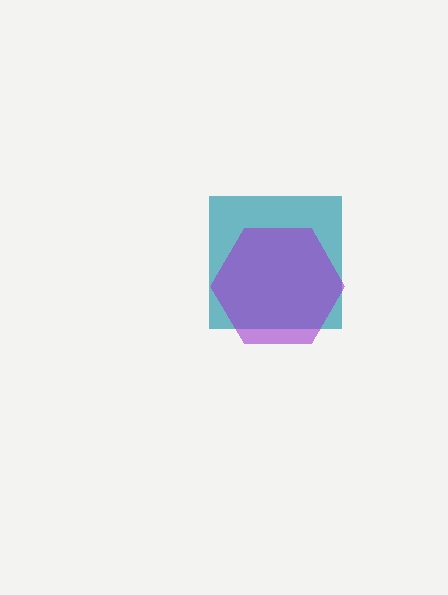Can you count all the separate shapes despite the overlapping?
Yes, there are 2 separate shapes.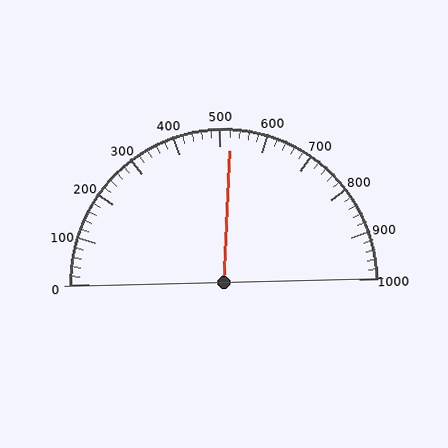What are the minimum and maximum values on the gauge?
The gauge ranges from 0 to 1000.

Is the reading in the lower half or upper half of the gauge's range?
The reading is in the upper half of the range (0 to 1000).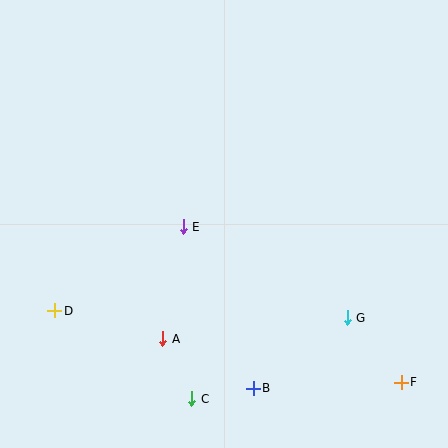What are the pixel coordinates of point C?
Point C is at (192, 399).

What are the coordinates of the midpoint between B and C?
The midpoint between B and C is at (222, 393).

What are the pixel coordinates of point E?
Point E is at (183, 227).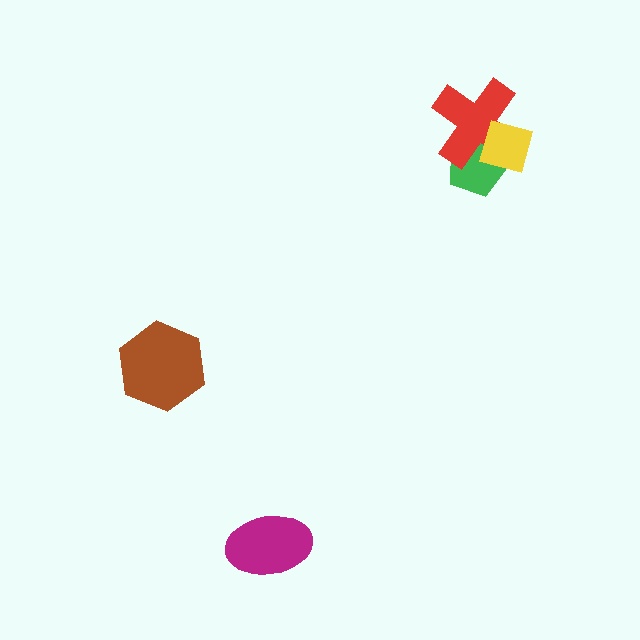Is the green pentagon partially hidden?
Yes, it is partially covered by another shape.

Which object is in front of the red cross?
The yellow diamond is in front of the red cross.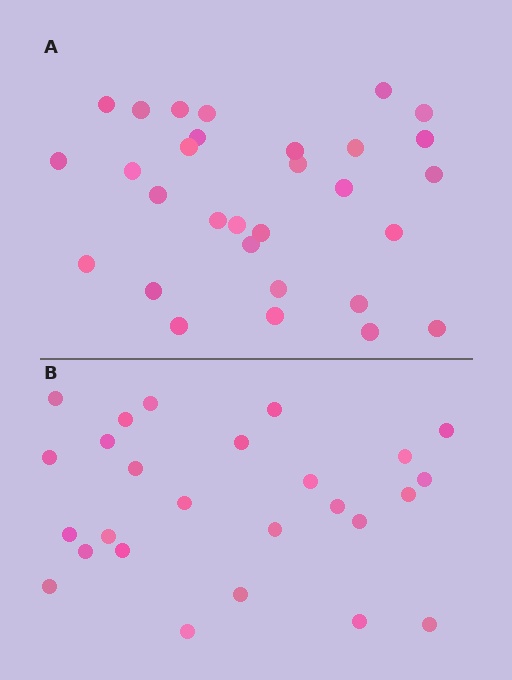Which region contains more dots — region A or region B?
Region A (the top region) has more dots.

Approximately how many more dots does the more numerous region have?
Region A has about 4 more dots than region B.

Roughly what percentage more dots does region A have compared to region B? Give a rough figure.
About 15% more.